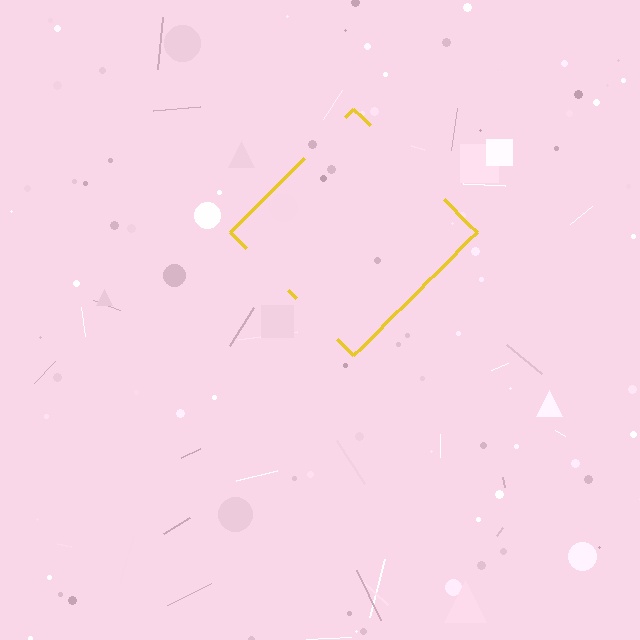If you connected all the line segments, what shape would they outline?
They would outline a diamond.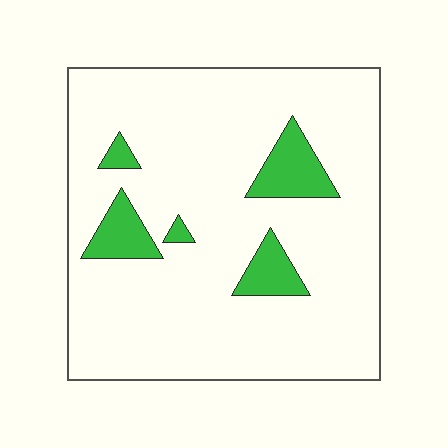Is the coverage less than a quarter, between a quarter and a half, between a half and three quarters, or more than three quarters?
Less than a quarter.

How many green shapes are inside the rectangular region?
5.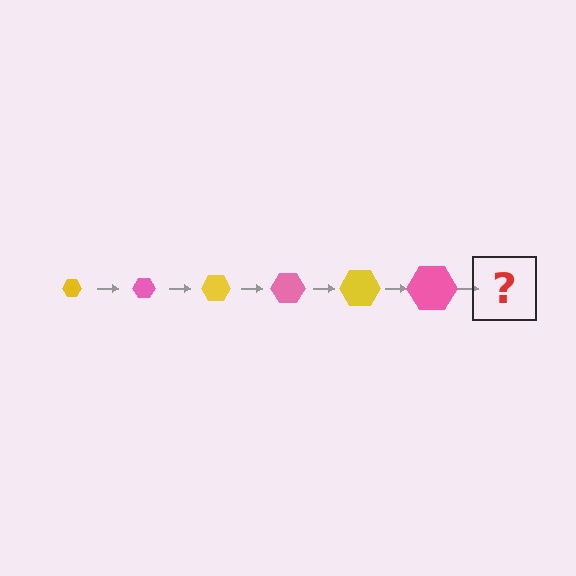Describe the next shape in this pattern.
It should be a yellow hexagon, larger than the previous one.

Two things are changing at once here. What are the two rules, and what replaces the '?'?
The two rules are that the hexagon grows larger each step and the color cycles through yellow and pink. The '?' should be a yellow hexagon, larger than the previous one.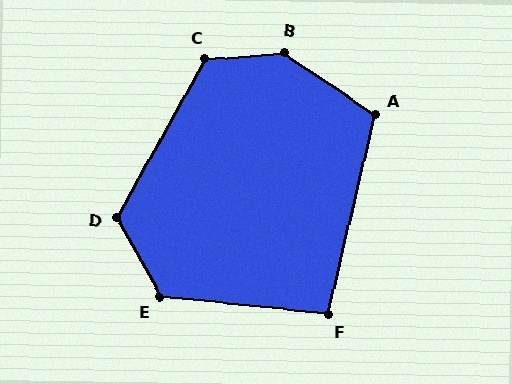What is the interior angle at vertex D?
Approximately 122 degrees (obtuse).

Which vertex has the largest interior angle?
B, at approximately 141 degrees.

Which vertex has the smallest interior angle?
F, at approximately 97 degrees.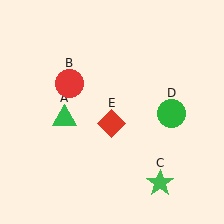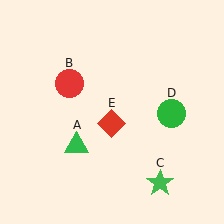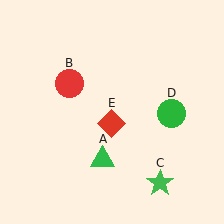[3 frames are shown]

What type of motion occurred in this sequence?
The green triangle (object A) rotated counterclockwise around the center of the scene.